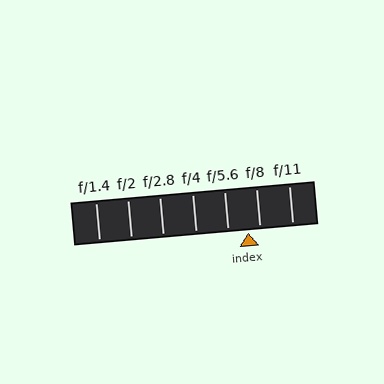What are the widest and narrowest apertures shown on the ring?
The widest aperture shown is f/1.4 and the narrowest is f/11.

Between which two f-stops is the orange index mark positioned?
The index mark is between f/5.6 and f/8.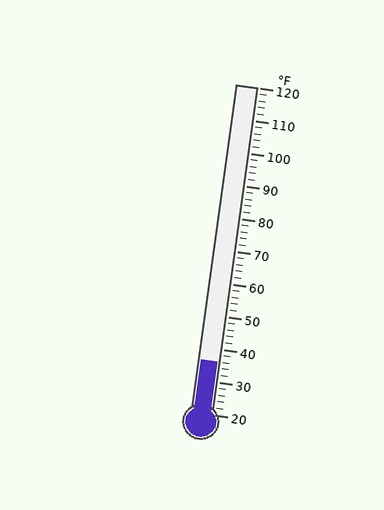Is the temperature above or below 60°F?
The temperature is below 60°F.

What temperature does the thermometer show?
The thermometer shows approximately 36°F.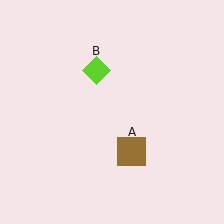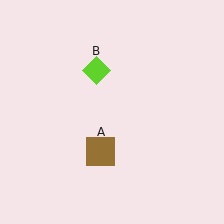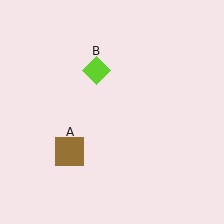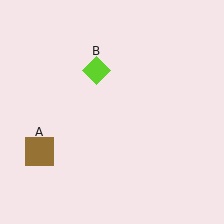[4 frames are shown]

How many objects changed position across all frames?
1 object changed position: brown square (object A).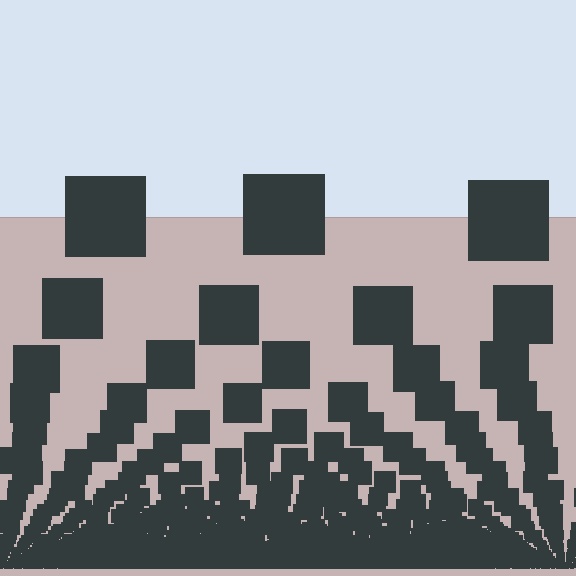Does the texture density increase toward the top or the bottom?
Density increases toward the bottom.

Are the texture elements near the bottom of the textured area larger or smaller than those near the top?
Smaller. The gradient is inverted — elements near the bottom are smaller and denser.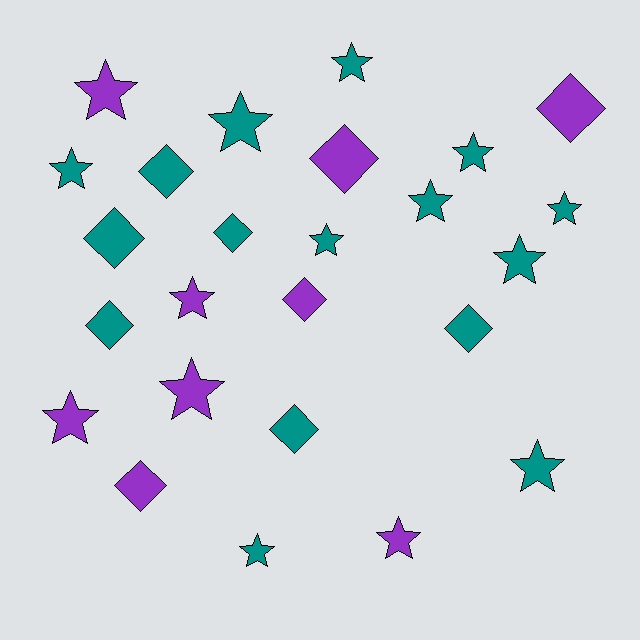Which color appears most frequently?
Teal, with 16 objects.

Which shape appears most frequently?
Star, with 15 objects.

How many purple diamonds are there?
There are 4 purple diamonds.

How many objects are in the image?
There are 25 objects.